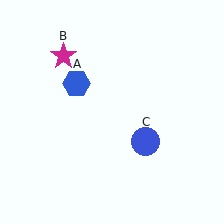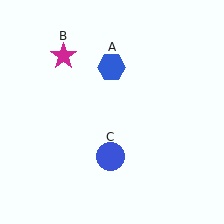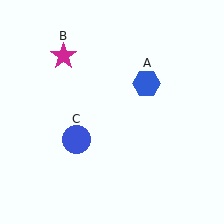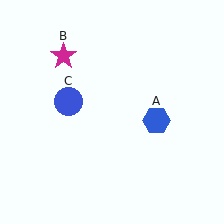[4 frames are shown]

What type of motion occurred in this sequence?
The blue hexagon (object A), blue circle (object C) rotated clockwise around the center of the scene.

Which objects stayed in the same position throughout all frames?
Magenta star (object B) remained stationary.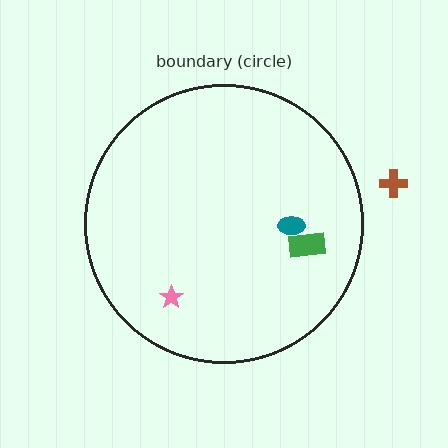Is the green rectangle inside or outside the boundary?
Inside.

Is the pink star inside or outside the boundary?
Inside.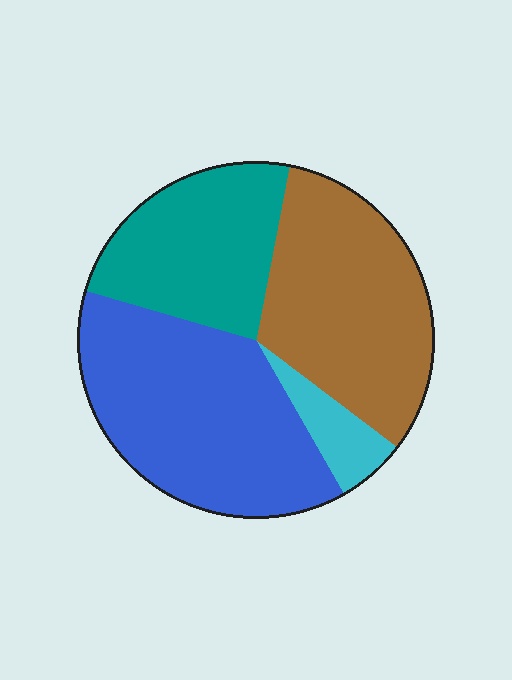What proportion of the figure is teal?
Teal covers 24% of the figure.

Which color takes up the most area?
Blue, at roughly 40%.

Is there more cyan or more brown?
Brown.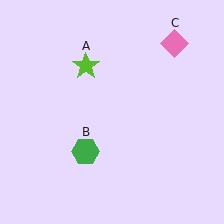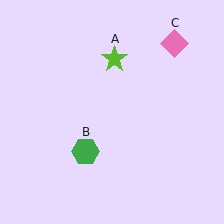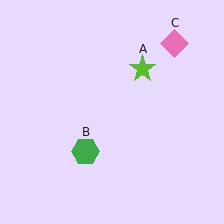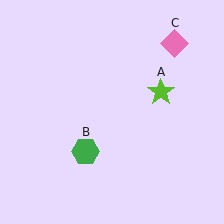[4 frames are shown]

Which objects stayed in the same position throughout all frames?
Green hexagon (object B) and pink diamond (object C) remained stationary.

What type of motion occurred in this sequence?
The lime star (object A) rotated clockwise around the center of the scene.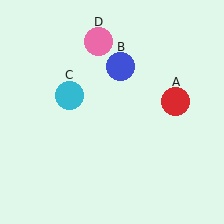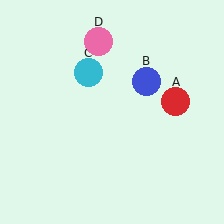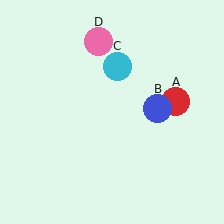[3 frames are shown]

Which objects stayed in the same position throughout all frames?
Red circle (object A) and pink circle (object D) remained stationary.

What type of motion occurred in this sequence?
The blue circle (object B), cyan circle (object C) rotated clockwise around the center of the scene.